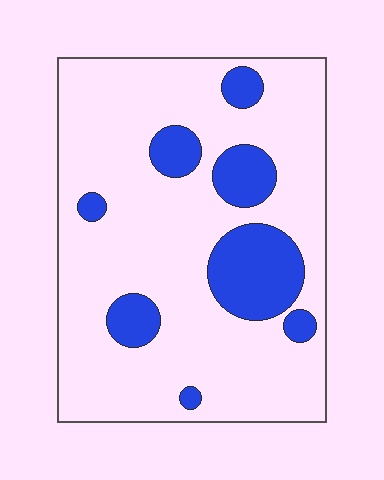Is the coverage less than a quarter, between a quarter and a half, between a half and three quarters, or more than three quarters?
Less than a quarter.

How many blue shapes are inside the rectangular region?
8.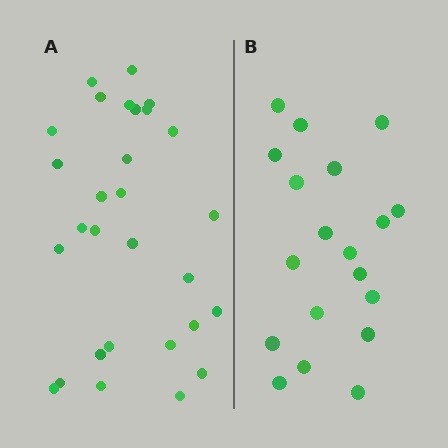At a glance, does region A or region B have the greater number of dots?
Region A (the left region) has more dots.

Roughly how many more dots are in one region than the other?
Region A has roughly 10 or so more dots than region B.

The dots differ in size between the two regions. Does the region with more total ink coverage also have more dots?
No. Region B has more total ink coverage because its dots are larger, but region A actually contains more individual dots. Total area can be misleading — the number of items is what matters here.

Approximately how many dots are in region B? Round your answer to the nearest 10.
About 20 dots. (The exact count is 19, which rounds to 20.)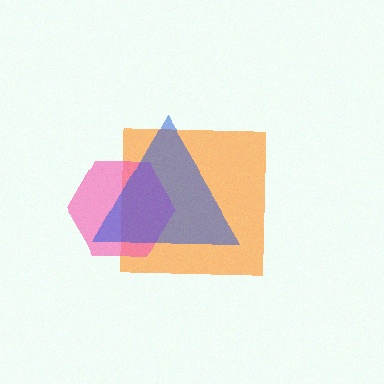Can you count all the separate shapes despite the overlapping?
Yes, there are 3 separate shapes.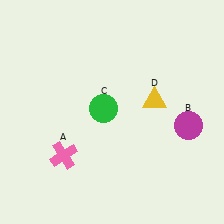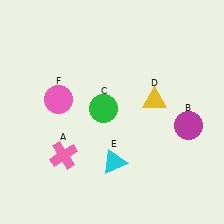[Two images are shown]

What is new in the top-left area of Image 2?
A pink circle (F) was added in the top-left area of Image 2.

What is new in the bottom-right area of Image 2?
A cyan triangle (E) was added in the bottom-right area of Image 2.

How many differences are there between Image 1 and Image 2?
There are 2 differences between the two images.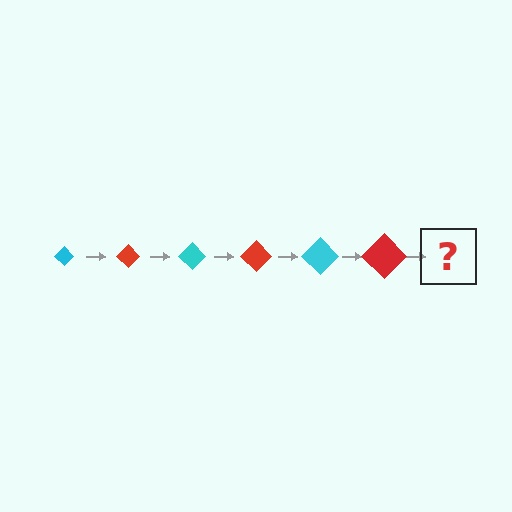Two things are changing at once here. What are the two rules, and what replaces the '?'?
The two rules are that the diamond grows larger each step and the color cycles through cyan and red. The '?' should be a cyan diamond, larger than the previous one.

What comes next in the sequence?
The next element should be a cyan diamond, larger than the previous one.